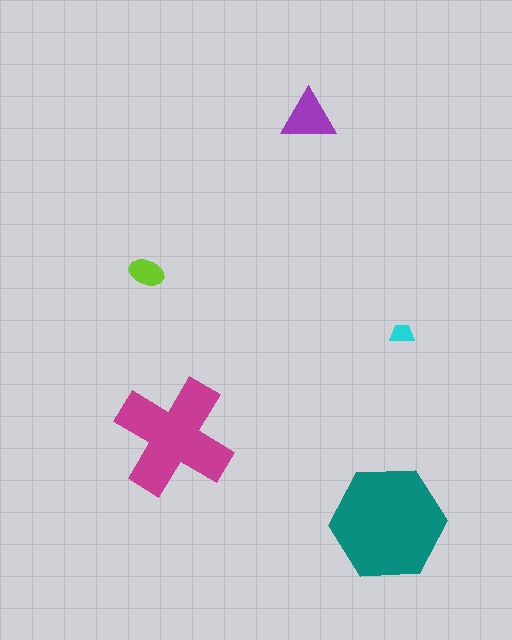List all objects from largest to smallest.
The teal hexagon, the magenta cross, the purple triangle, the lime ellipse, the cyan trapezoid.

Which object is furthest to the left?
The lime ellipse is leftmost.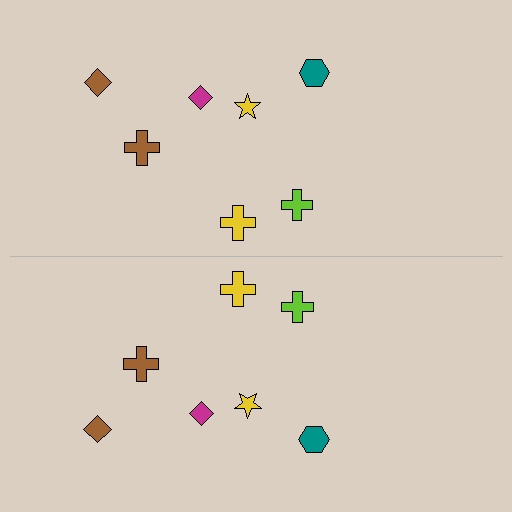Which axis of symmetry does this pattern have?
The pattern has a horizontal axis of symmetry running through the center of the image.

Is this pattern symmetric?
Yes, this pattern has bilateral (reflection) symmetry.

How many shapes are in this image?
There are 14 shapes in this image.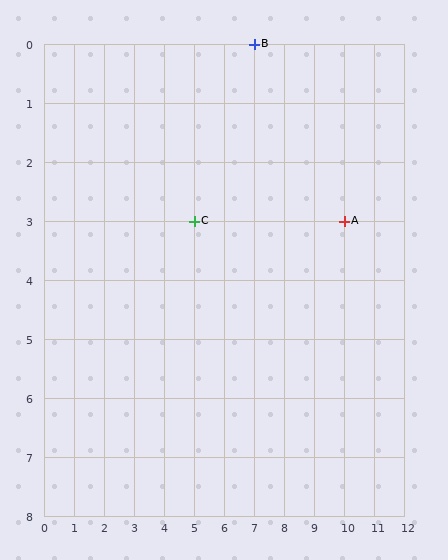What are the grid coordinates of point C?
Point C is at grid coordinates (5, 3).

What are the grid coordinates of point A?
Point A is at grid coordinates (10, 3).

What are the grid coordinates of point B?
Point B is at grid coordinates (7, 0).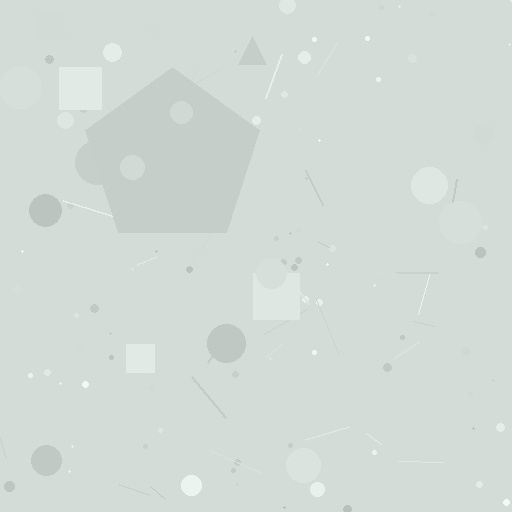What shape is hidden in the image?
A pentagon is hidden in the image.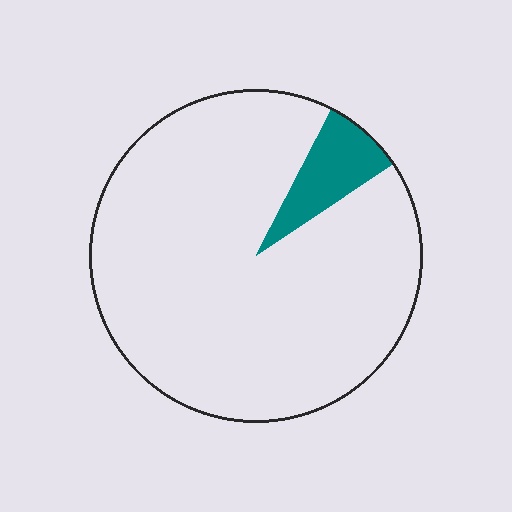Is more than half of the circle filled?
No.